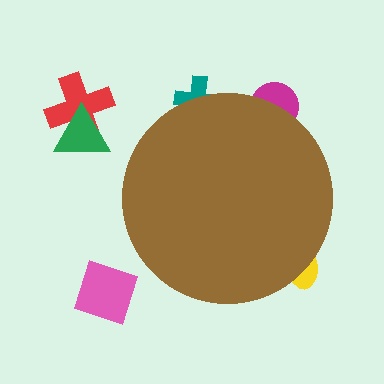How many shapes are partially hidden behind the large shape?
3 shapes are partially hidden.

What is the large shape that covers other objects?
A brown circle.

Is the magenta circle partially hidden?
Yes, the magenta circle is partially hidden behind the brown circle.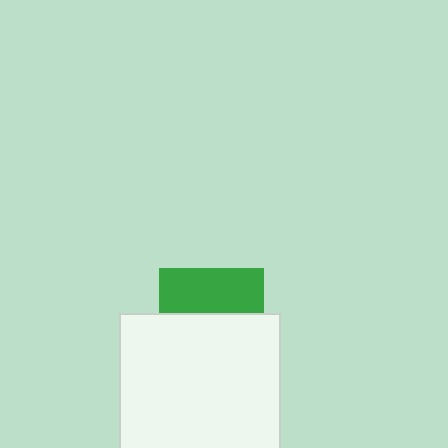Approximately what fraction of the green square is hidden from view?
Roughly 57% of the green square is hidden behind the white rectangle.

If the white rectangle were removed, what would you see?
You would see the complete green square.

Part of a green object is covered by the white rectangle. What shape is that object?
It is a square.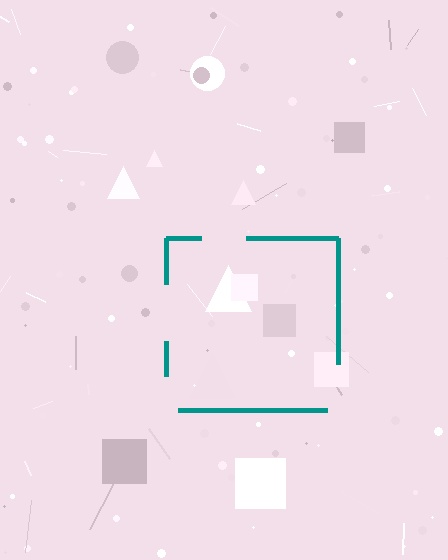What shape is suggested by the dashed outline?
The dashed outline suggests a square.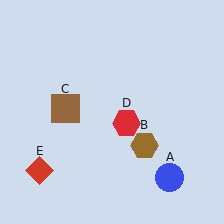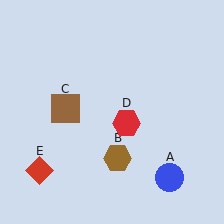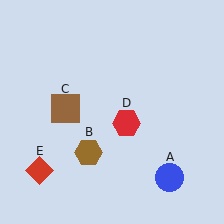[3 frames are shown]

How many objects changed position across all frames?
1 object changed position: brown hexagon (object B).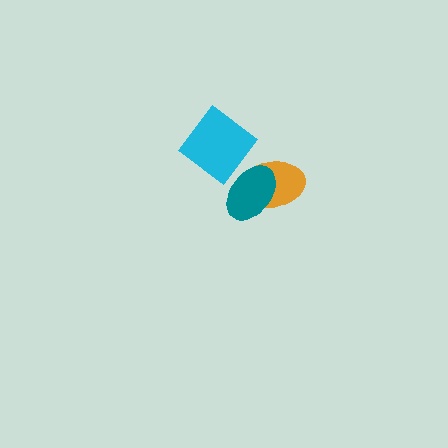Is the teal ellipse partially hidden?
No, no other shape covers it.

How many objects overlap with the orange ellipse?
1 object overlaps with the orange ellipse.